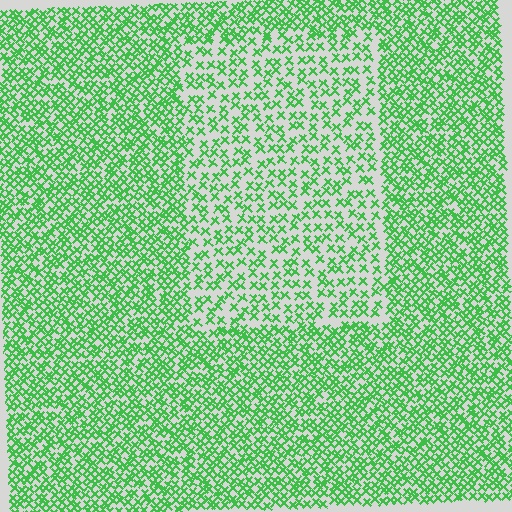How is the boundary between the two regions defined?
The boundary is defined by a change in element density (approximately 1.9x ratio). All elements are the same color, size, and shape.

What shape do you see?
I see a rectangle.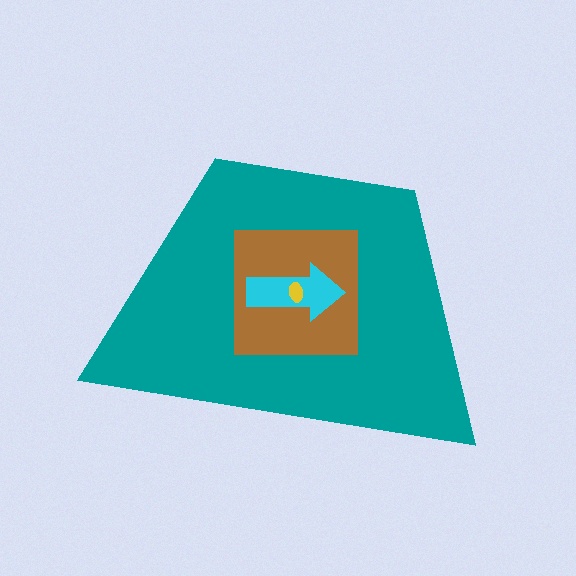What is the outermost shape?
The teal trapezoid.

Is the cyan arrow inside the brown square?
Yes.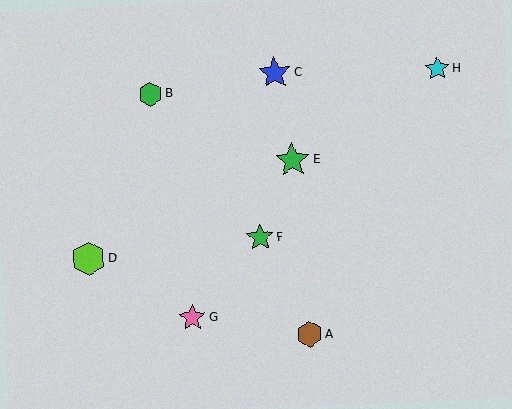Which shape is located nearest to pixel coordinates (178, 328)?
The pink star (labeled G) at (192, 318) is nearest to that location.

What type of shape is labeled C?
Shape C is a blue star.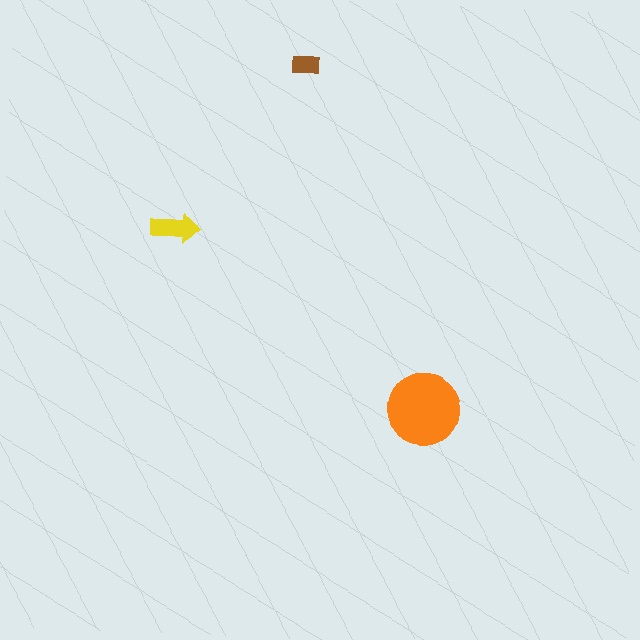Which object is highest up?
The brown rectangle is topmost.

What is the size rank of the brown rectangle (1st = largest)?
3rd.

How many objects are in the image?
There are 3 objects in the image.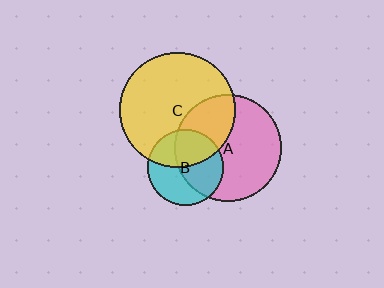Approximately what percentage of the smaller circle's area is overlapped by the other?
Approximately 35%.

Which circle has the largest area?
Circle C (yellow).